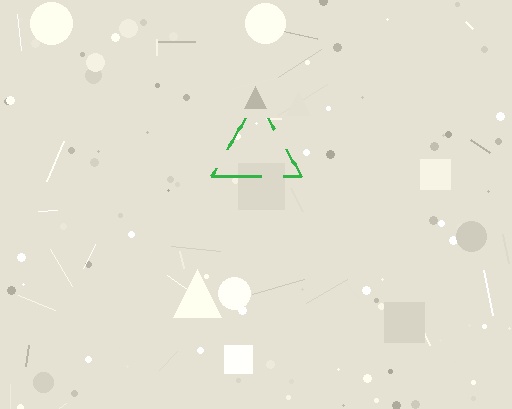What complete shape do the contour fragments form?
The contour fragments form a triangle.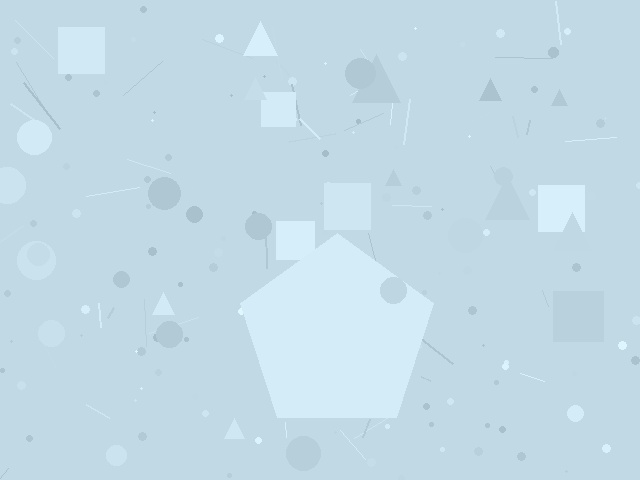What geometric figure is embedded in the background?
A pentagon is embedded in the background.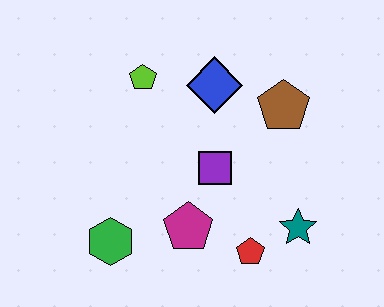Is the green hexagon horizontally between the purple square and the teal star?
No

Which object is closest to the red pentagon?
The teal star is closest to the red pentagon.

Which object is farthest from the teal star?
The lime pentagon is farthest from the teal star.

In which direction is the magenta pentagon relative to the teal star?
The magenta pentagon is to the left of the teal star.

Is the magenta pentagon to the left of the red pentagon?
Yes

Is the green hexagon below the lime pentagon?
Yes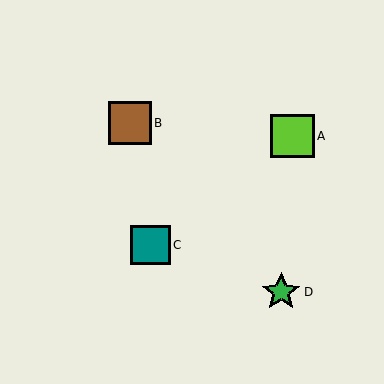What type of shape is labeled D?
Shape D is a green star.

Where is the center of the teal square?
The center of the teal square is at (151, 245).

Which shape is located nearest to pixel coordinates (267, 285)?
The green star (labeled D) at (281, 292) is nearest to that location.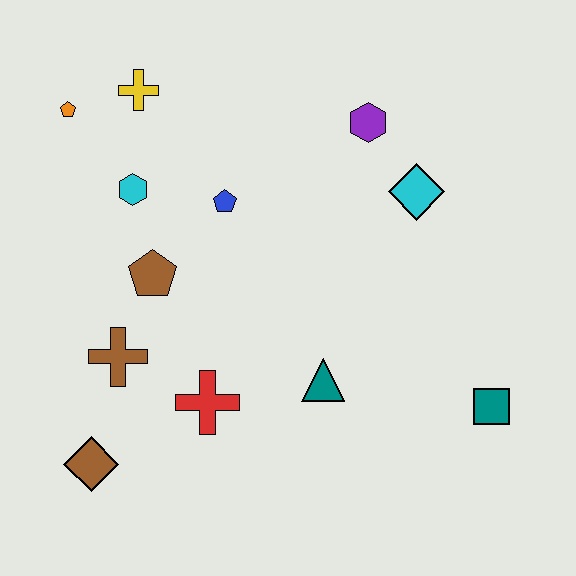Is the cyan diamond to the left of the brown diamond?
No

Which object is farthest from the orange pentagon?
The teal square is farthest from the orange pentagon.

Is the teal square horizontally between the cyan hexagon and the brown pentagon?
No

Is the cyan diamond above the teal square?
Yes